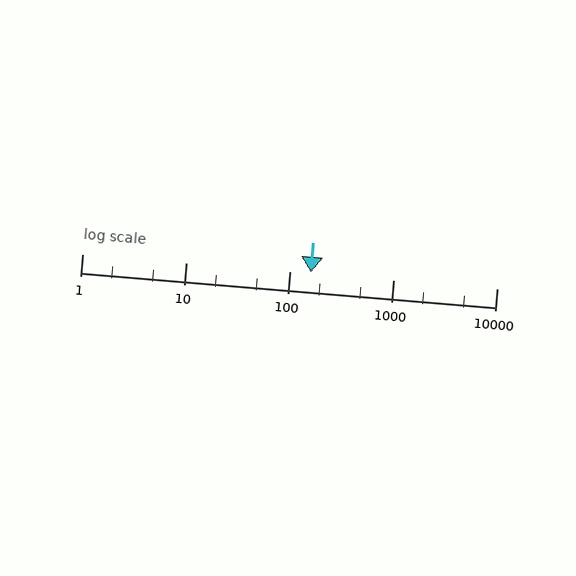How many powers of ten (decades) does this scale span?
The scale spans 4 decades, from 1 to 10000.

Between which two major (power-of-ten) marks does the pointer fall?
The pointer is between 100 and 1000.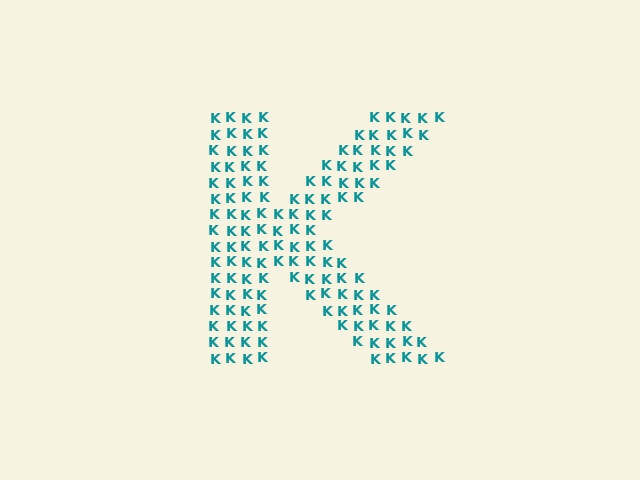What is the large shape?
The large shape is the letter K.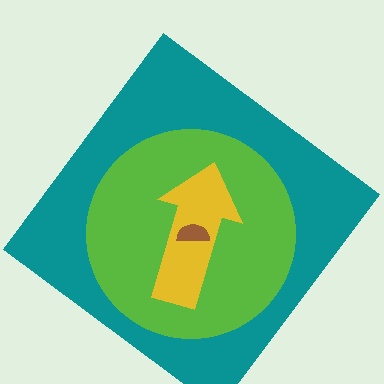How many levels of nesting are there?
4.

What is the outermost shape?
The teal diamond.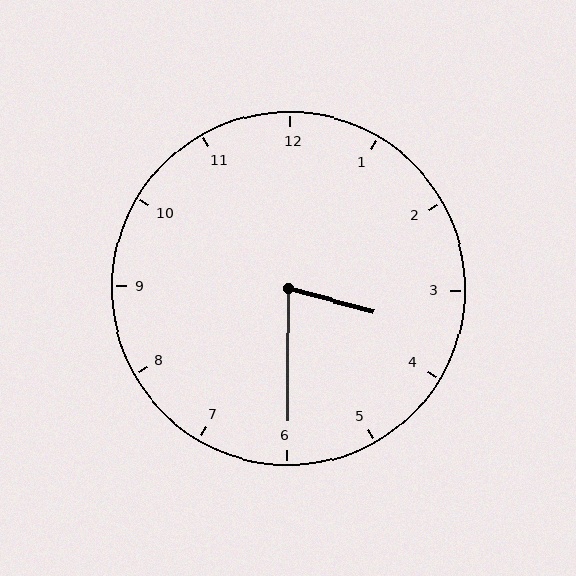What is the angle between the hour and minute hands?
Approximately 75 degrees.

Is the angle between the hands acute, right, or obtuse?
It is acute.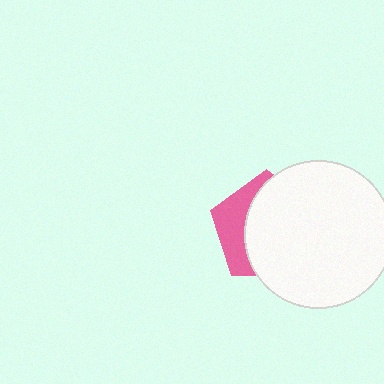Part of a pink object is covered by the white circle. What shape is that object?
It is a pentagon.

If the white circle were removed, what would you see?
You would see the complete pink pentagon.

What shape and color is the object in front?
The object in front is a white circle.